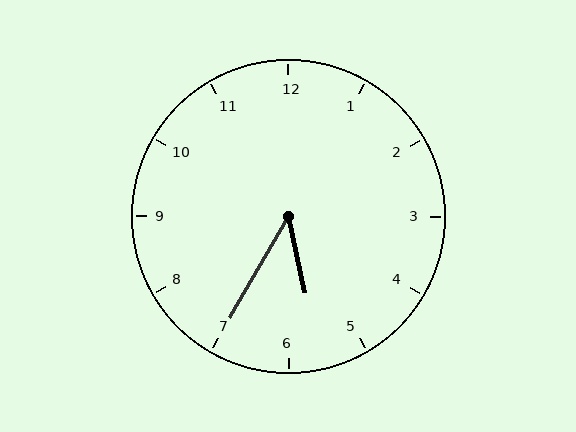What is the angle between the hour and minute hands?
Approximately 42 degrees.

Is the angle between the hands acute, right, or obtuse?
It is acute.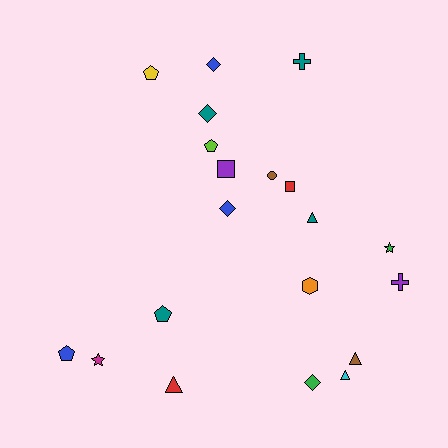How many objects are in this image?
There are 20 objects.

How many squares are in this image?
There are 2 squares.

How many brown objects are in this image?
There are 2 brown objects.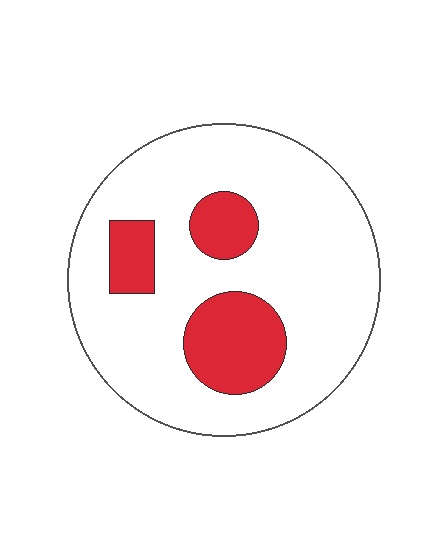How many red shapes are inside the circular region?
3.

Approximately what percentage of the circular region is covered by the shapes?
Approximately 20%.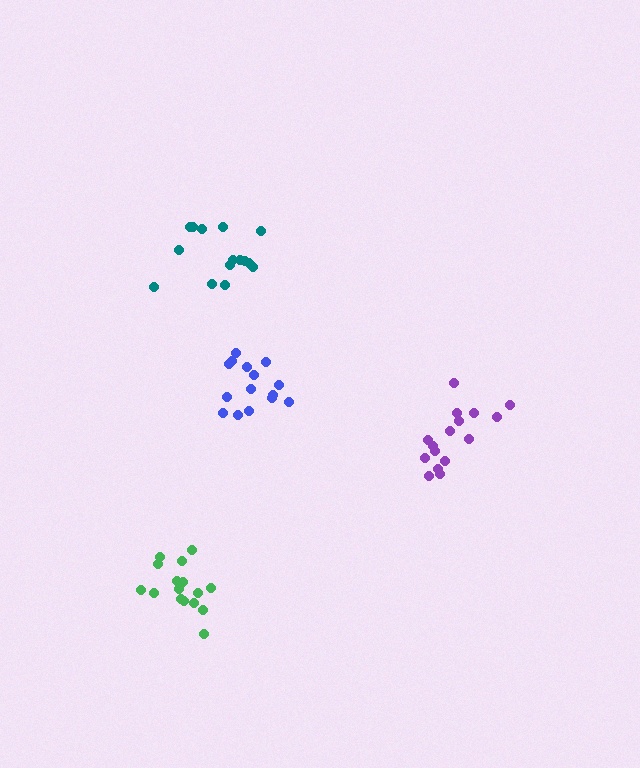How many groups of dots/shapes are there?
There are 4 groups.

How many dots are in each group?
Group 1: 15 dots, Group 2: 16 dots, Group 3: 16 dots, Group 4: 15 dots (62 total).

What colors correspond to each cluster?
The clusters are colored: blue, purple, green, teal.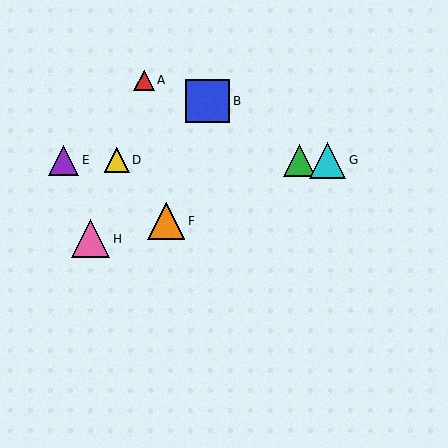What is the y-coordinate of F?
Object F is at y≈221.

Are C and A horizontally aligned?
No, C is at y≈160 and A is at y≈80.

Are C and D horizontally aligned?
Yes, both are at y≈160.